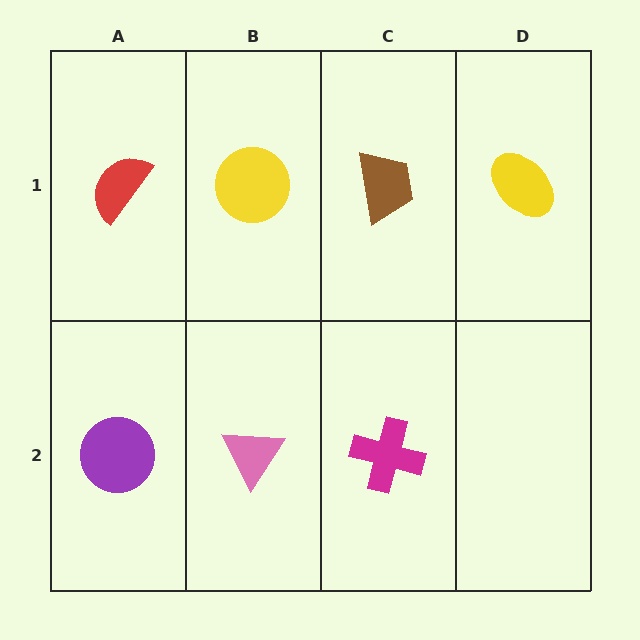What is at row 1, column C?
A brown trapezoid.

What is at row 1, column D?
A yellow ellipse.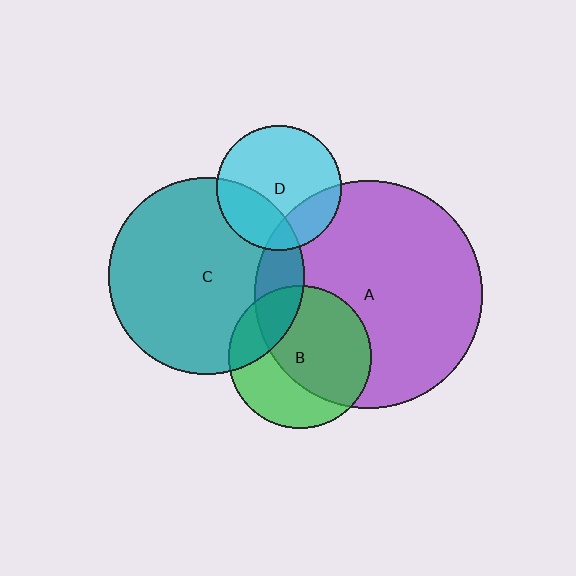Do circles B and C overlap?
Yes.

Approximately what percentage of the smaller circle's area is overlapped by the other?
Approximately 25%.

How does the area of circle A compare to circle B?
Approximately 2.5 times.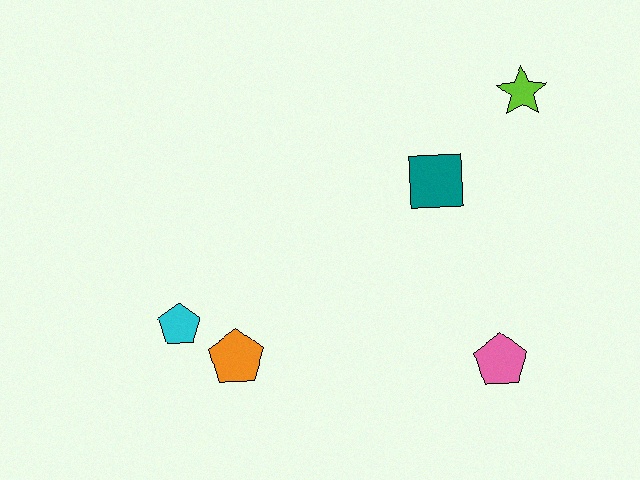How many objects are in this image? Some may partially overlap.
There are 5 objects.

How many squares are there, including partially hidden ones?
There is 1 square.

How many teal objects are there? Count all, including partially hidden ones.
There is 1 teal object.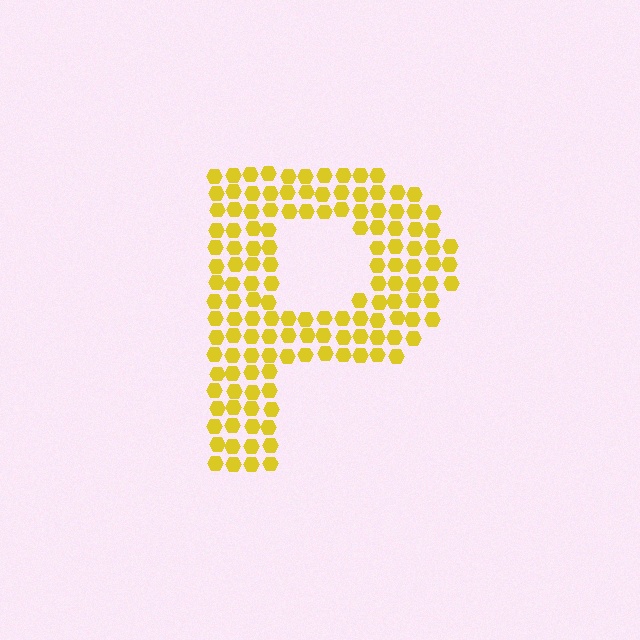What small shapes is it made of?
It is made of small hexagons.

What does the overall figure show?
The overall figure shows the letter P.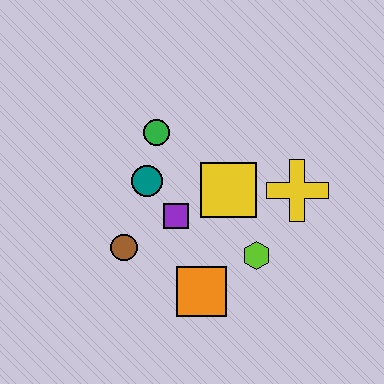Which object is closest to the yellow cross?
The yellow square is closest to the yellow cross.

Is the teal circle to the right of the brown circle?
Yes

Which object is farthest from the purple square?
The yellow cross is farthest from the purple square.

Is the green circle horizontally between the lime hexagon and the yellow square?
No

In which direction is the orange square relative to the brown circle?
The orange square is to the right of the brown circle.